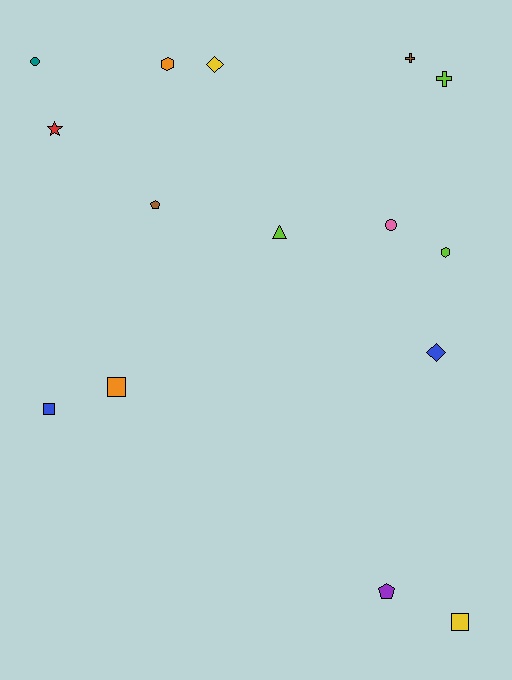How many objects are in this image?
There are 15 objects.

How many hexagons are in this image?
There are 2 hexagons.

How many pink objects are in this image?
There is 1 pink object.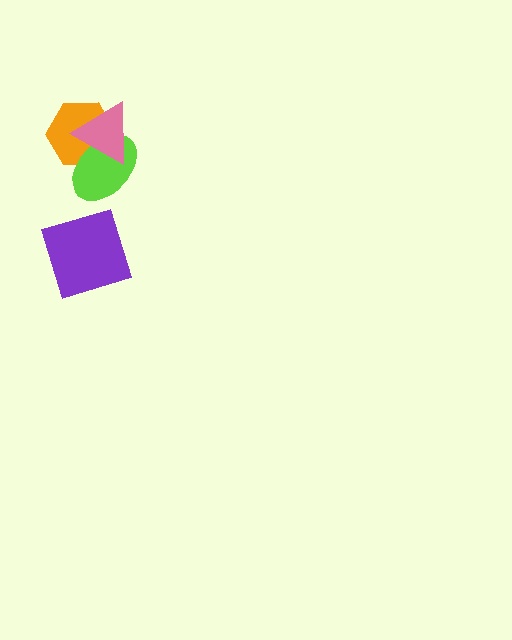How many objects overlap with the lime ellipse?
2 objects overlap with the lime ellipse.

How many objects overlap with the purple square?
0 objects overlap with the purple square.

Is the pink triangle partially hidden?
No, no other shape covers it.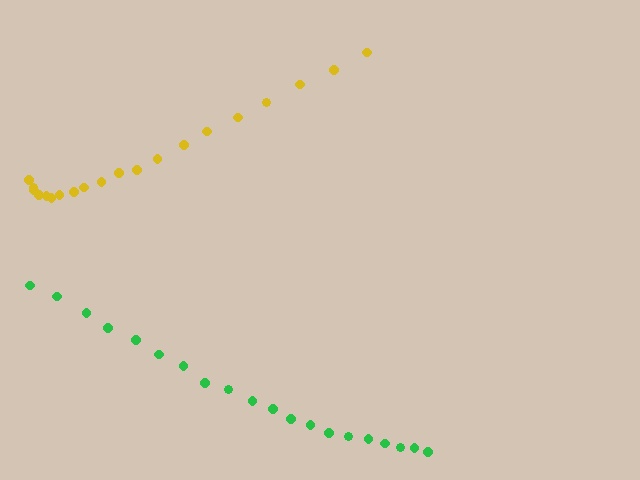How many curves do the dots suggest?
There are 2 distinct paths.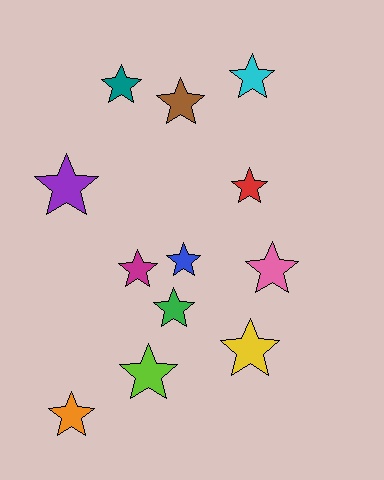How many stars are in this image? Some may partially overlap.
There are 12 stars.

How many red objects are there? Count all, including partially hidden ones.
There is 1 red object.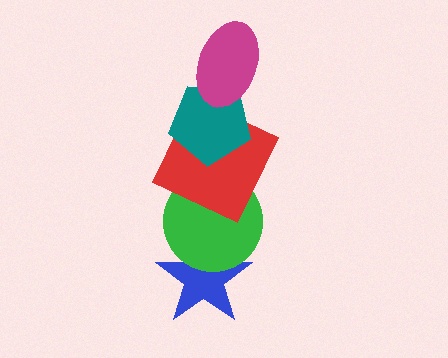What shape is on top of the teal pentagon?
The magenta ellipse is on top of the teal pentagon.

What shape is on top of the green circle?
The red square is on top of the green circle.